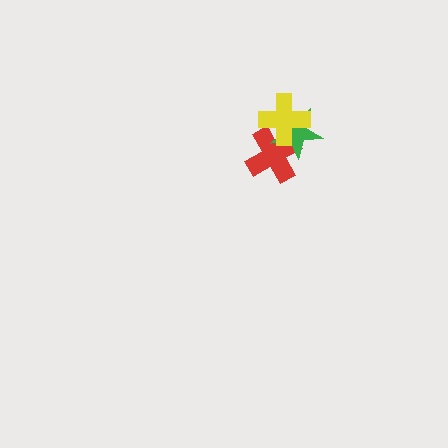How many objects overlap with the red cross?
2 objects overlap with the red cross.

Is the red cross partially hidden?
Yes, it is partially covered by another shape.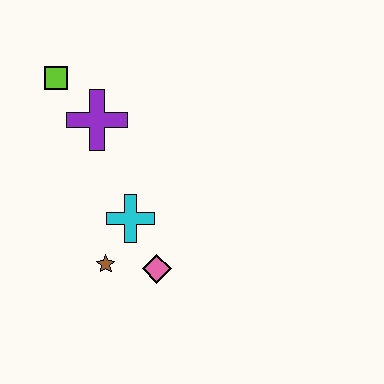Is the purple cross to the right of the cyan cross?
No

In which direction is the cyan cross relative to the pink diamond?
The cyan cross is above the pink diamond.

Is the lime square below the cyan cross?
No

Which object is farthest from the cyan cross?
The lime square is farthest from the cyan cross.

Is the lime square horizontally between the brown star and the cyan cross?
No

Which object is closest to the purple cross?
The lime square is closest to the purple cross.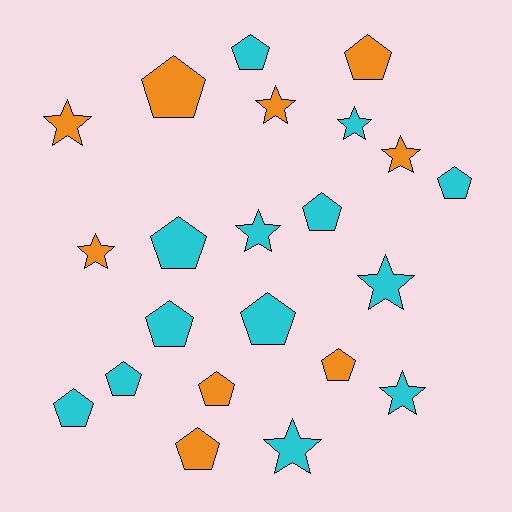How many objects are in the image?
There are 22 objects.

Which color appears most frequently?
Cyan, with 13 objects.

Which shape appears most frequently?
Pentagon, with 13 objects.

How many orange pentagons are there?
There are 5 orange pentagons.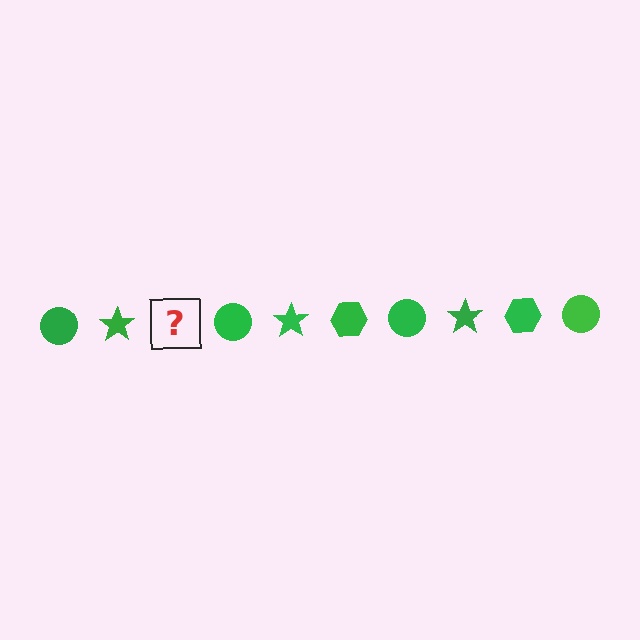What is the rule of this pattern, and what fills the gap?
The rule is that the pattern cycles through circle, star, hexagon shapes in green. The gap should be filled with a green hexagon.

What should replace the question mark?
The question mark should be replaced with a green hexagon.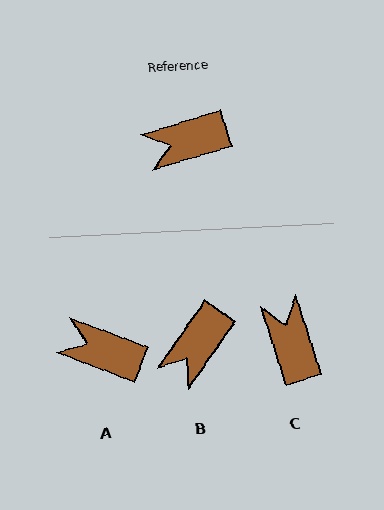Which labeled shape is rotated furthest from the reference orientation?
C, about 88 degrees away.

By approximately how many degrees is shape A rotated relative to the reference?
Approximately 38 degrees clockwise.